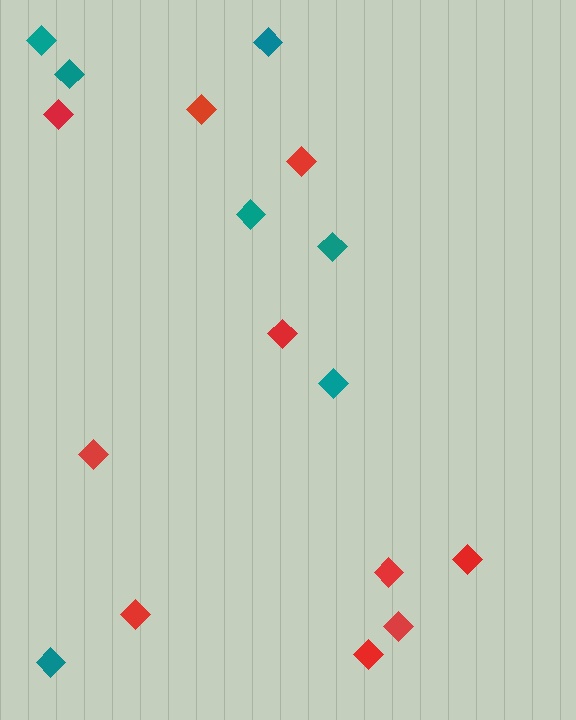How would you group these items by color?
There are 2 groups: one group of red diamonds (10) and one group of teal diamonds (7).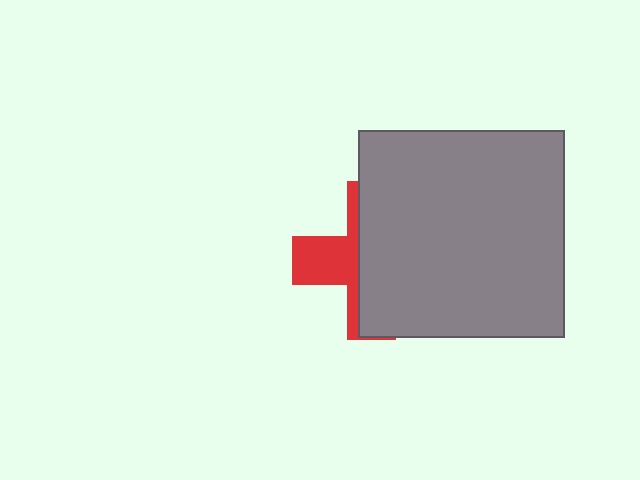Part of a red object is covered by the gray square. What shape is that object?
It is a cross.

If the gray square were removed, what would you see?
You would see the complete red cross.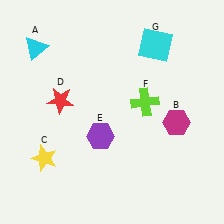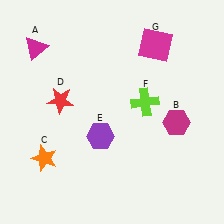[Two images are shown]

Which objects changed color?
A changed from cyan to magenta. C changed from yellow to orange. G changed from cyan to magenta.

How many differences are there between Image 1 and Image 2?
There are 3 differences between the two images.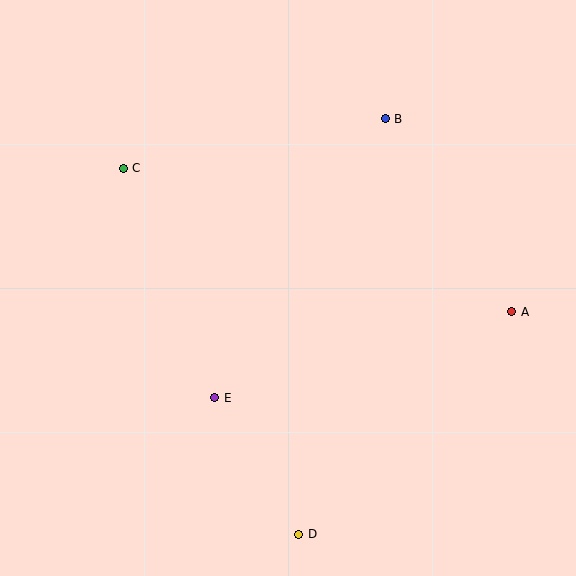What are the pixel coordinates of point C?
Point C is at (123, 168).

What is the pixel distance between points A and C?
The distance between A and C is 414 pixels.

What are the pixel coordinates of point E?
Point E is at (215, 398).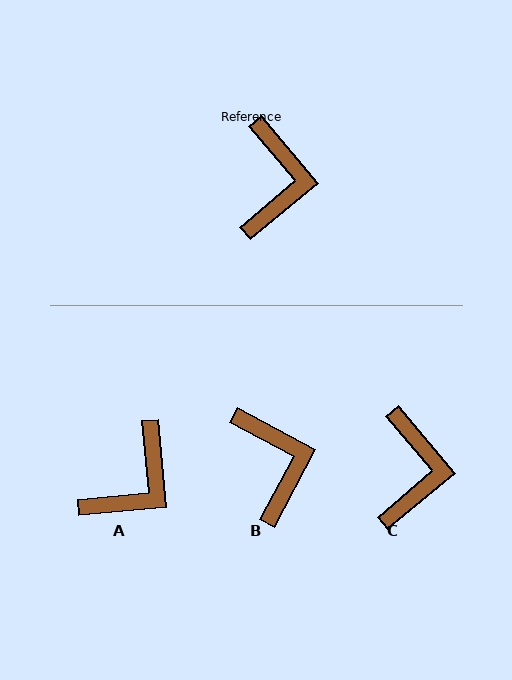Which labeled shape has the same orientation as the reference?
C.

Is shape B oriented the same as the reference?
No, it is off by about 22 degrees.